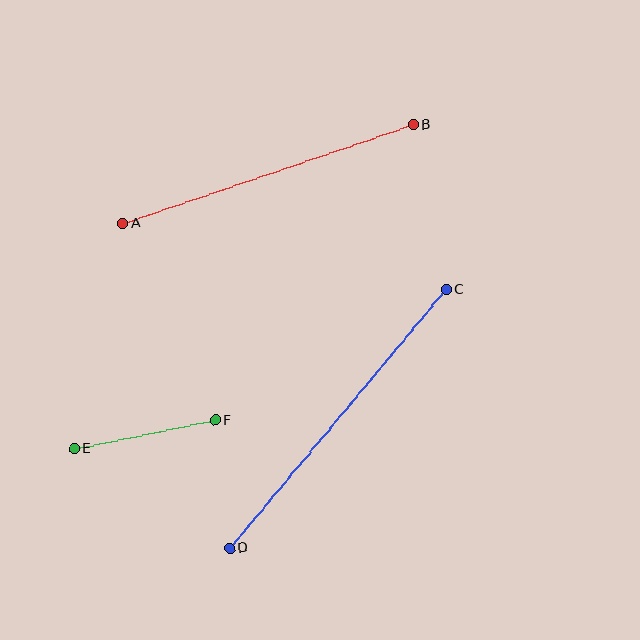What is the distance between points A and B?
The distance is approximately 307 pixels.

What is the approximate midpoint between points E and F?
The midpoint is at approximately (145, 435) pixels.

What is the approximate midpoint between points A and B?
The midpoint is at approximately (268, 174) pixels.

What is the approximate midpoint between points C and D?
The midpoint is at approximately (338, 419) pixels.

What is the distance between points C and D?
The distance is approximately 337 pixels.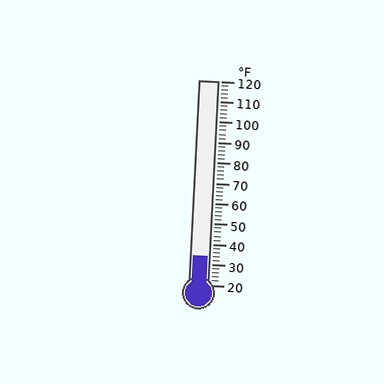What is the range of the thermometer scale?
The thermometer scale ranges from 20°F to 120°F.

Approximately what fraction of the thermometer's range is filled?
The thermometer is filled to approximately 15% of its range.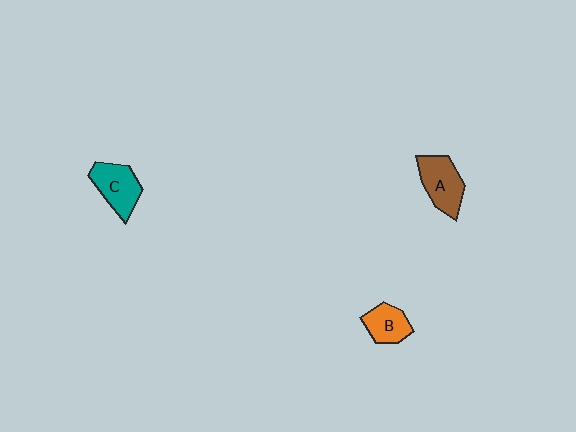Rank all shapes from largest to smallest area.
From largest to smallest: A (brown), C (teal), B (orange).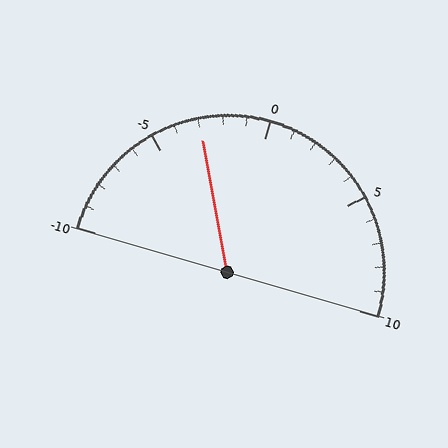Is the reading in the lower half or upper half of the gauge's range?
The reading is in the lower half of the range (-10 to 10).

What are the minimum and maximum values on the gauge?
The gauge ranges from -10 to 10.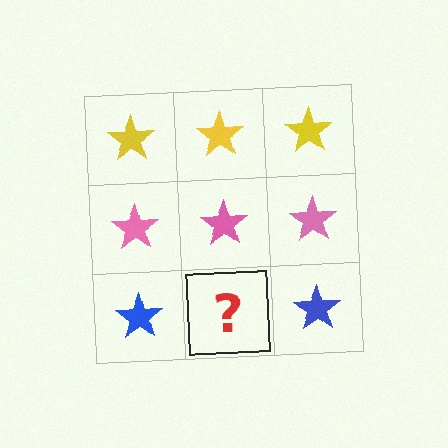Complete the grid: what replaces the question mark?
The question mark should be replaced with a blue star.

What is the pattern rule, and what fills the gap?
The rule is that each row has a consistent color. The gap should be filled with a blue star.